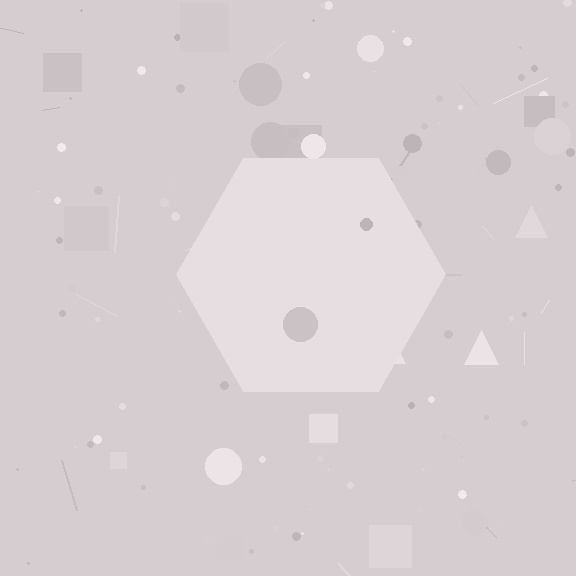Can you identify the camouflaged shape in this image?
The camouflaged shape is a hexagon.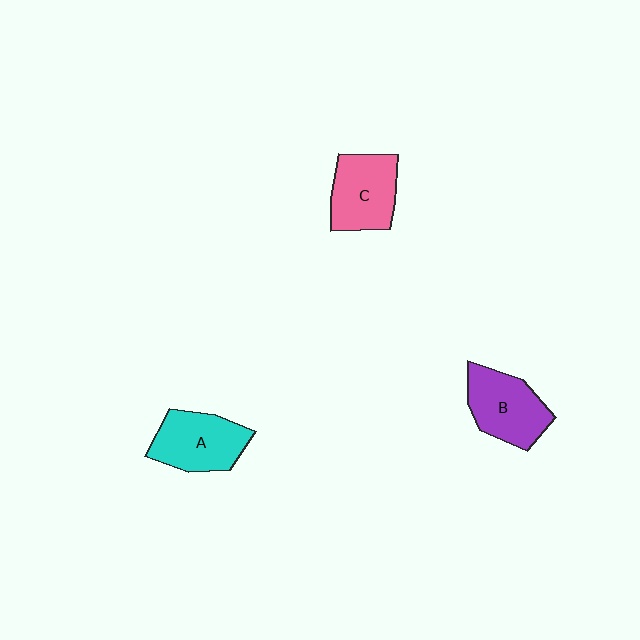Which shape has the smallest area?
Shape C (pink).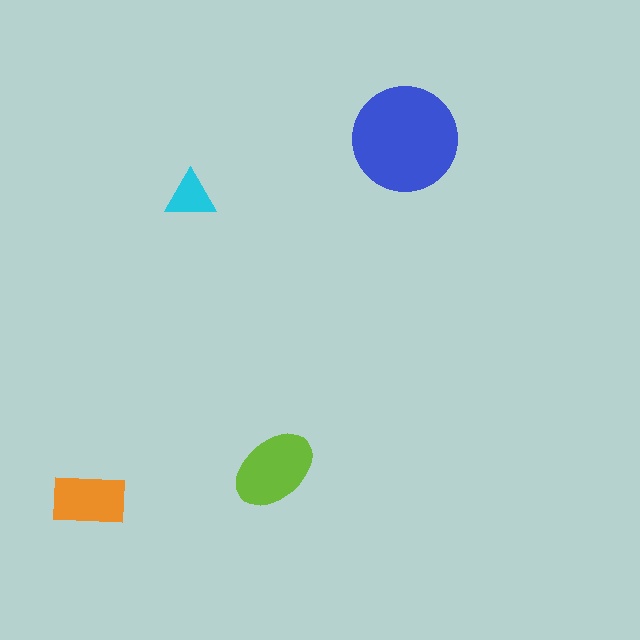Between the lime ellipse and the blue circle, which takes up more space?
The blue circle.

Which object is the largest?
The blue circle.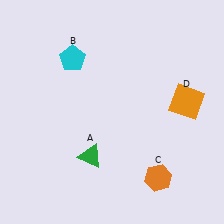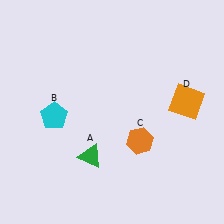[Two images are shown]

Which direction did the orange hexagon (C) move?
The orange hexagon (C) moved up.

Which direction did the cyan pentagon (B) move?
The cyan pentagon (B) moved down.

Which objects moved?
The objects that moved are: the cyan pentagon (B), the orange hexagon (C).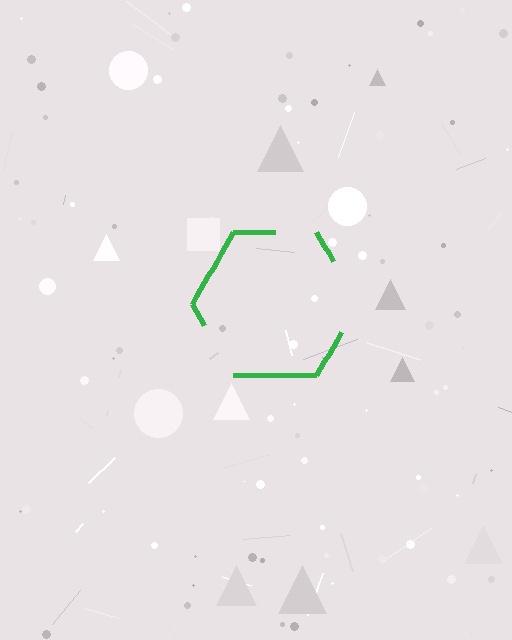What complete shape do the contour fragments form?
The contour fragments form a hexagon.